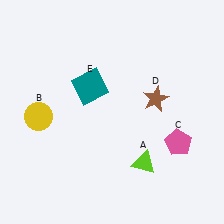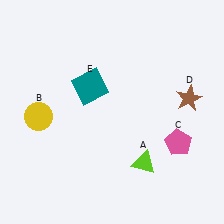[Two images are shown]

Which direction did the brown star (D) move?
The brown star (D) moved right.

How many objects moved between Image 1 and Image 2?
1 object moved between the two images.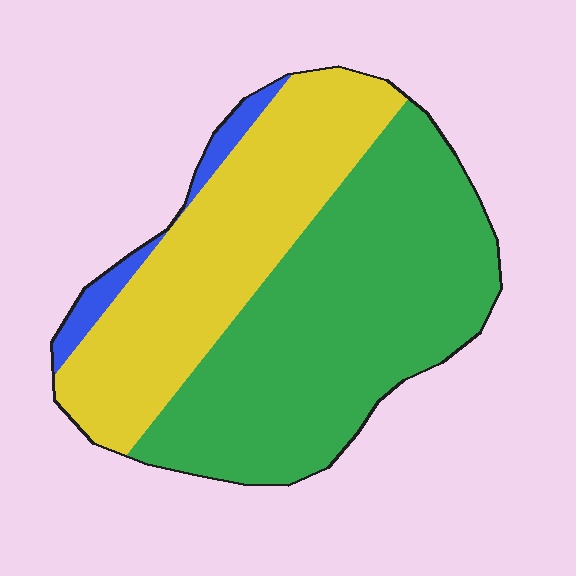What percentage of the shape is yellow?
Yellow covers 38% of the shape.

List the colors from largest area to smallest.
From largest to smallest: green, yellow, blue.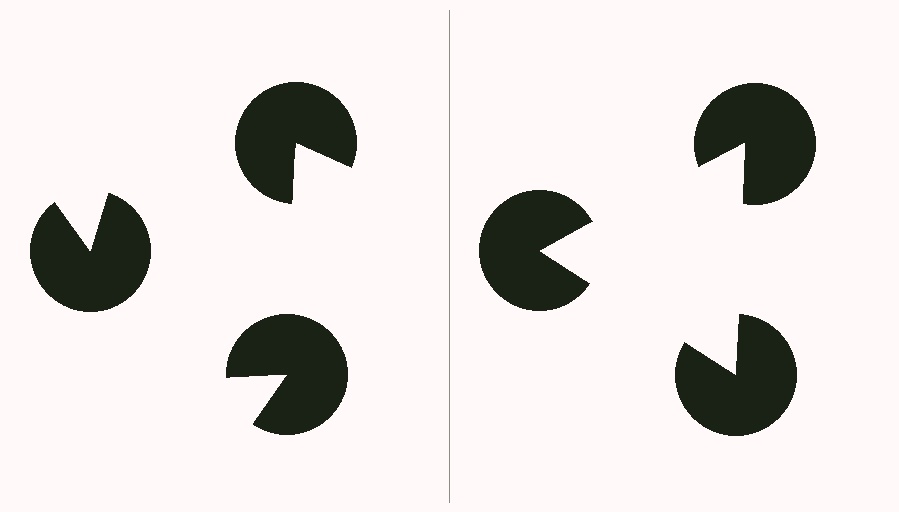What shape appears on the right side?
An illusory triangle.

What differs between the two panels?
The pac-man discs are positioned identically on both sides; only the wedge orientations differ. On the right they align to a triangle; on the left they are misaligned.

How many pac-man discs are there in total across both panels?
6 — 3 on each side.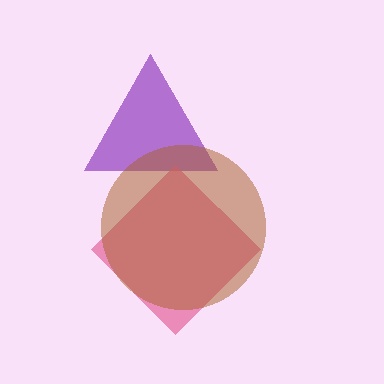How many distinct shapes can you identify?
There are 3 distinct shapes: a purple triangle, a pink diamond, a brown circle.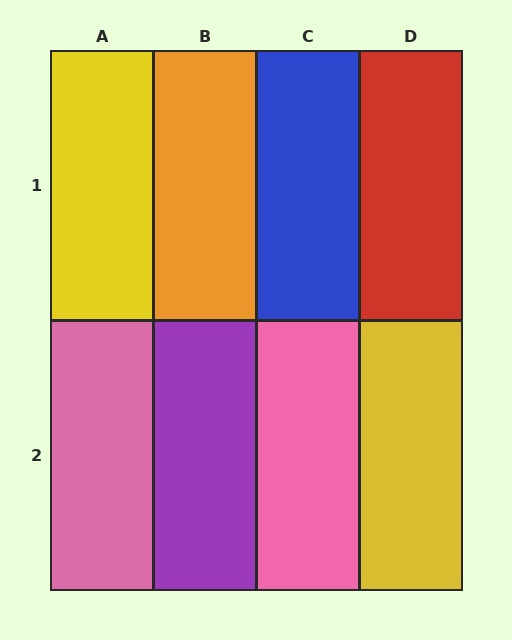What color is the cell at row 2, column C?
Pink.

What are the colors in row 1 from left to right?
Yellow, orange, blue, red.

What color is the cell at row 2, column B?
Purple.